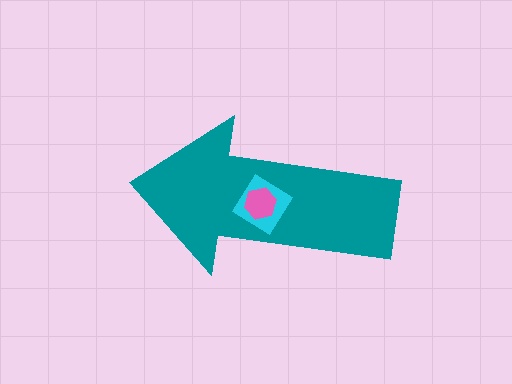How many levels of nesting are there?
3.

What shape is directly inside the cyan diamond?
The pink hexagon.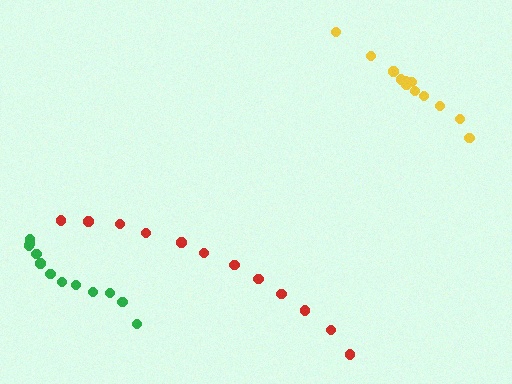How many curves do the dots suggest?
There are 3 distinct paths.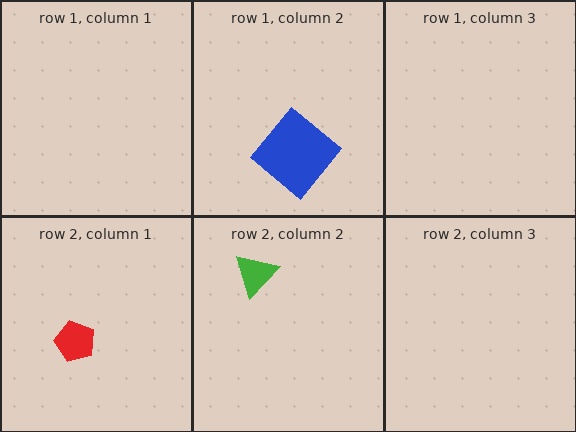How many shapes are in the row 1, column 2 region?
1.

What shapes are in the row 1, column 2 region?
The blue diamond.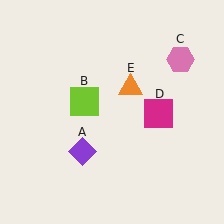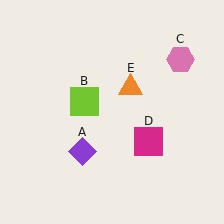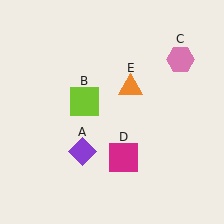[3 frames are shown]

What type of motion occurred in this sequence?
The magenta square (object D) rotated clockwise around the center of the scene.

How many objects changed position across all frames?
1 object changed position: magenta square (object D).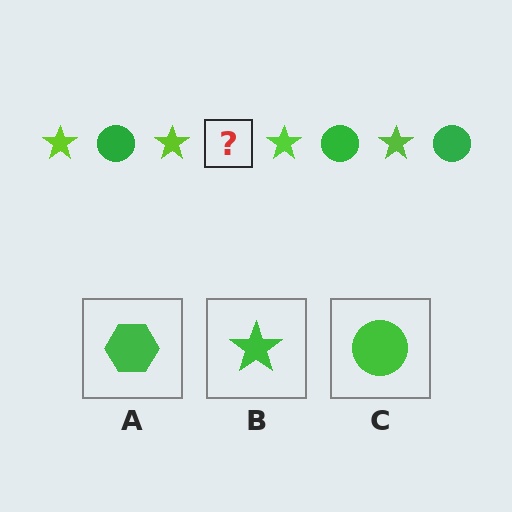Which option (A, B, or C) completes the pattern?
C.